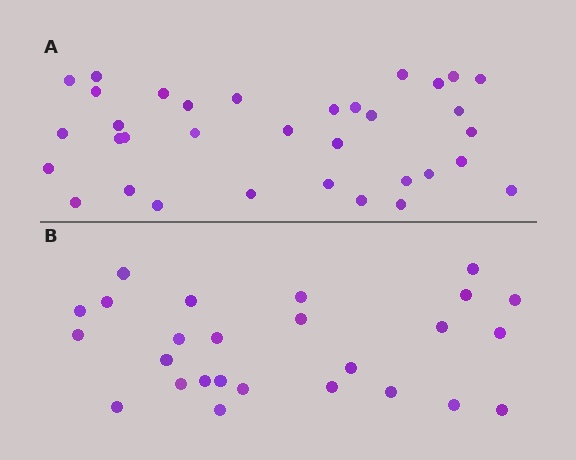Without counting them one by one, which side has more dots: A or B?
Region A (the top region) has more dots.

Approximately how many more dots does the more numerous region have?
Region A has roughly 8 or so more dots than region B.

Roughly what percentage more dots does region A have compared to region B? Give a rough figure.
About 30% more.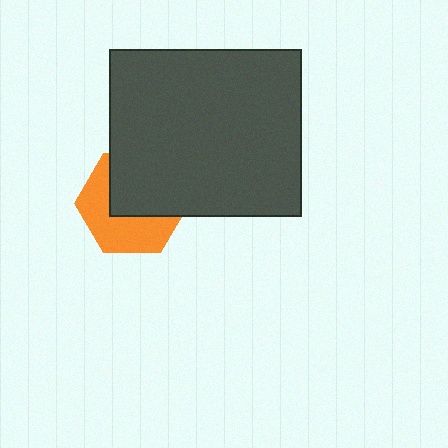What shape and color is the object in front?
The object in front is a dark gray rectangle.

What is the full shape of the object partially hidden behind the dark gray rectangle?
The partially hidden object is an orange hexagon.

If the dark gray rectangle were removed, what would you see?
You would see the complete orange hexagon.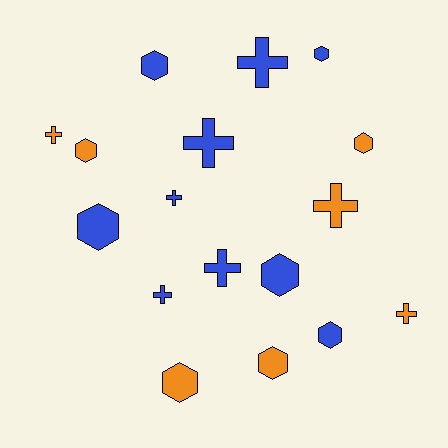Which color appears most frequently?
Blue, with 10 objects.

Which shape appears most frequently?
Hexagon, with 9 objects.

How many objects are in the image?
There are 17 objects.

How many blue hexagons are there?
There are 5 blue hexagons.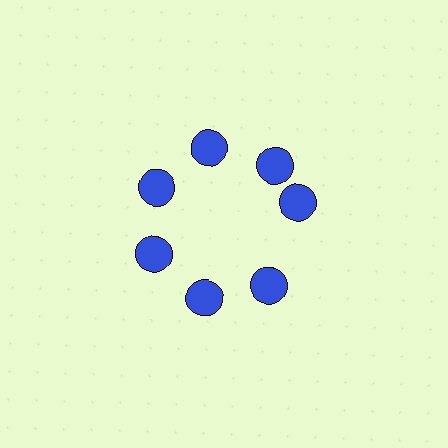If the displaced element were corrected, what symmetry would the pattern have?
It would have 7-fold rotational symmetry — the pattern would map onto itself every 51 degrees.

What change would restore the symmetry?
The symmetry would be restored by rotating it back into even spacing with its neighbors so that all 7 circles sit at equal angles and equal distance from the center.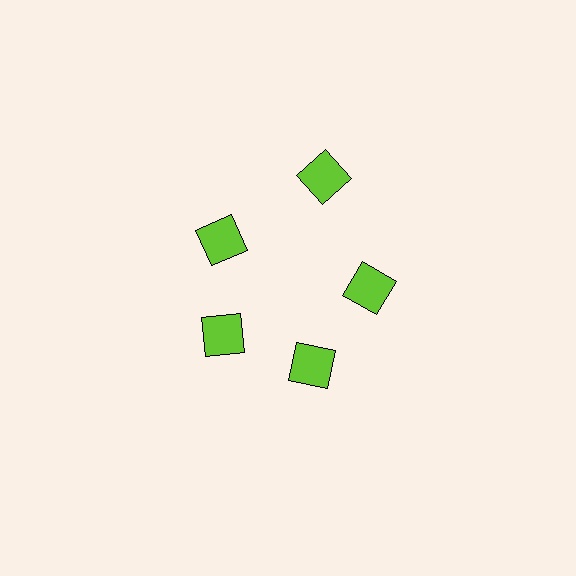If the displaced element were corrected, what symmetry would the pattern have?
It would have 5-fold rotational symmetry — the pattern would map onto itself every 72 degrees.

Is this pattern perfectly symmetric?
No. The 5 lime squares are arranged in a ring, but one element near the 1 o'clock position is pushed outward from the center, breaking the 5-fold rotational symmetry.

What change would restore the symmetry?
The symmetry would be restored by moving it inward, back onto the ring so that all 5 squares sit at equal angles and equal distance from the center.